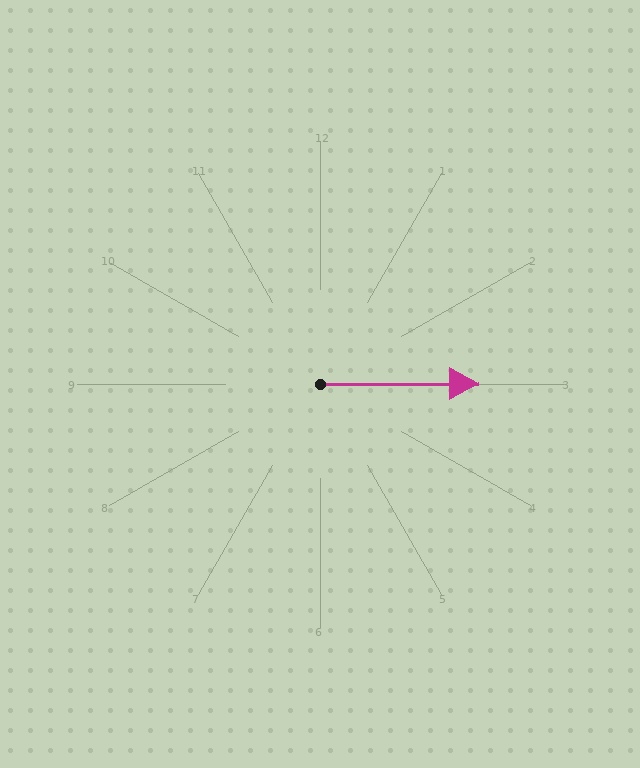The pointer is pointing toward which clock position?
Roughly 3 o'clock.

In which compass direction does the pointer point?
East.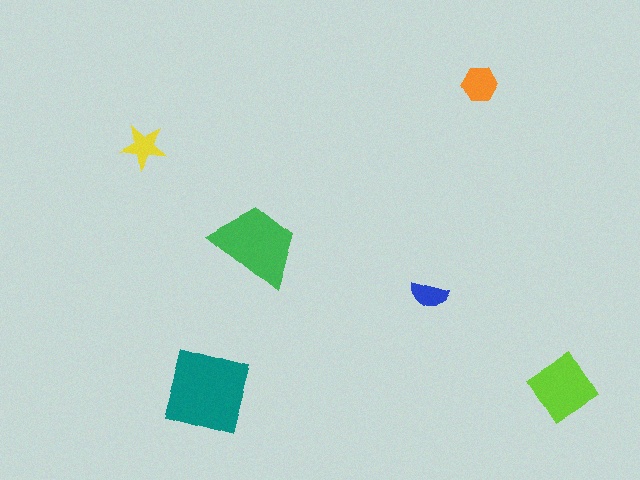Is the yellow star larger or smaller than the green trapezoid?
Smaller.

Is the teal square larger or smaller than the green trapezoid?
Larger.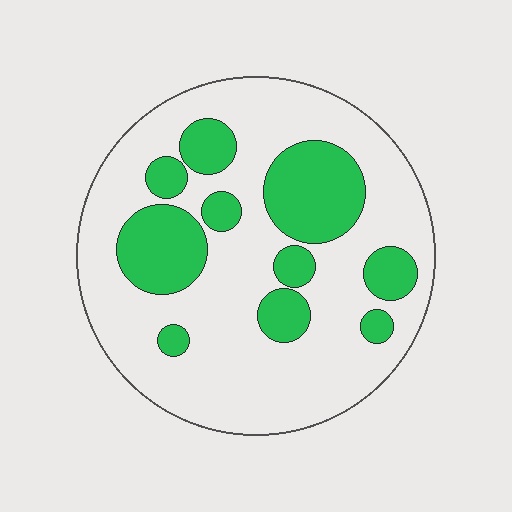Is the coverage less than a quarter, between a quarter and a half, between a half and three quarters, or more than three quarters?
Between a quarter and a half.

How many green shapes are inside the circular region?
10.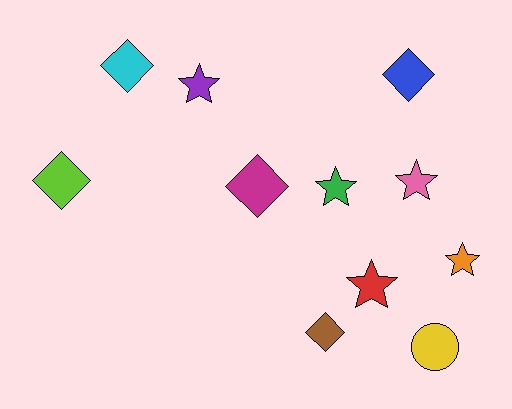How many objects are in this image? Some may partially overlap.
There are 11 objects.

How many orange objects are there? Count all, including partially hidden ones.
There is 1 orange object.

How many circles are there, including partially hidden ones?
There is 1 circle.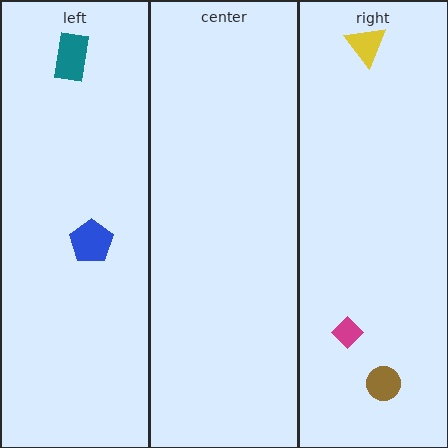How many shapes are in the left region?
2.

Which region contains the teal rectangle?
The left region.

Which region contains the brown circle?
The right region.